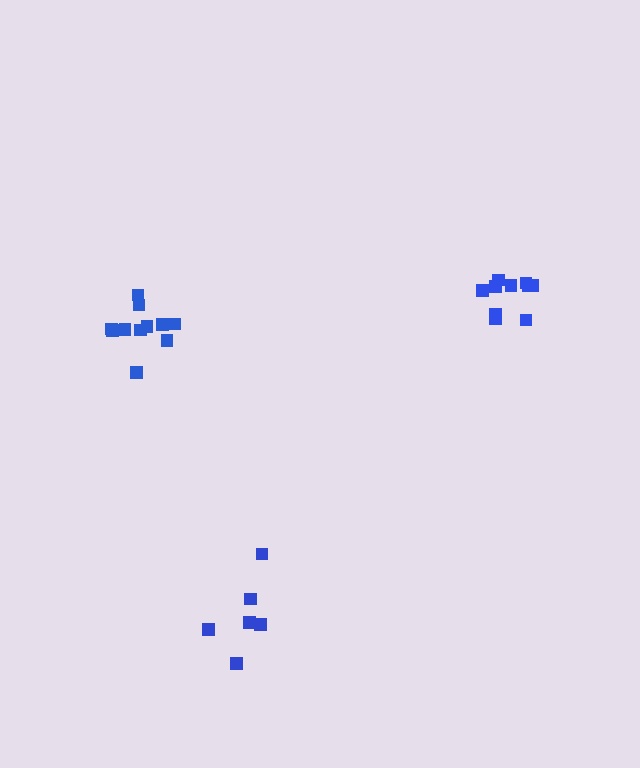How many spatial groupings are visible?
There are 3 spatial groupings.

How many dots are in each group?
Group 1: 6 dots, Group 2: 10 dots, Group 3: 11 dots (27 total).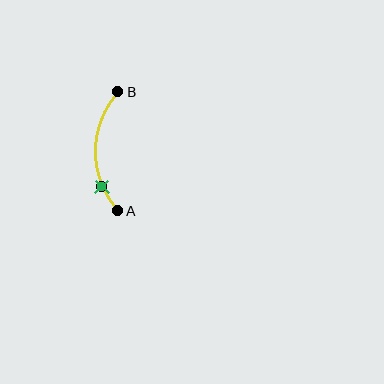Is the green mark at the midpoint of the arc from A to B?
No. The green mark lies on the arc but is closer to endpoint A. The arc midpoint would be at the point on the curve equidistant along the arc from both A and B.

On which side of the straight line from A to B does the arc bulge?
The arc bulges to the left of the straight line connecting A and B.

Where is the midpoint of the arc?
The arc midpoint is the point on the curve farthest from the straight line joining A and B. It sits to the left of that line.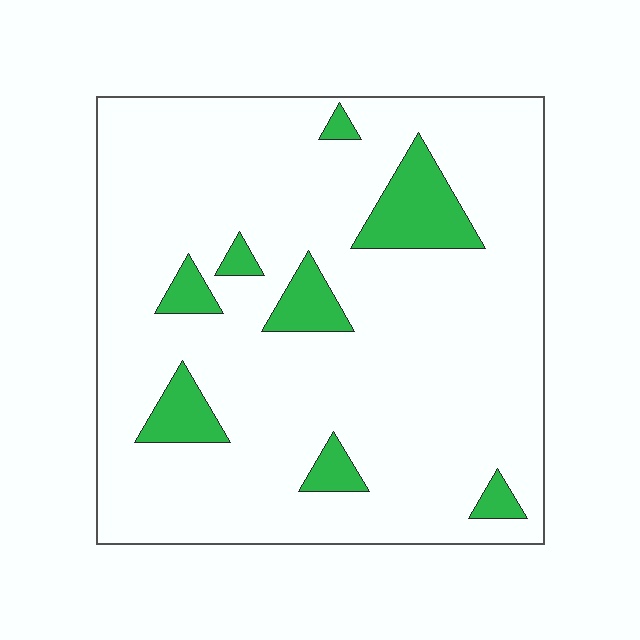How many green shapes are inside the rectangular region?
8.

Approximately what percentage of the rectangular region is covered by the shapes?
Approximately 10%.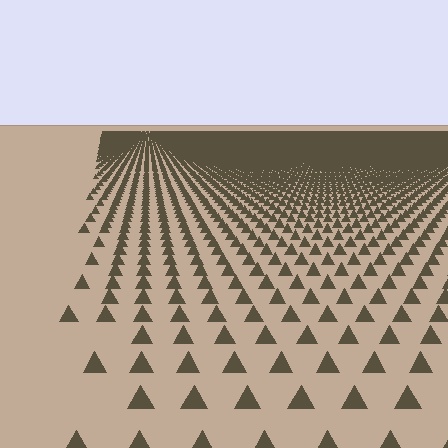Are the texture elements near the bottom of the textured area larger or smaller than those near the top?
Larger. Near the bottom, elements are closer to the viewer and appear at a bigger on-screen size.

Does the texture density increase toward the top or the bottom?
Density increases toward the top.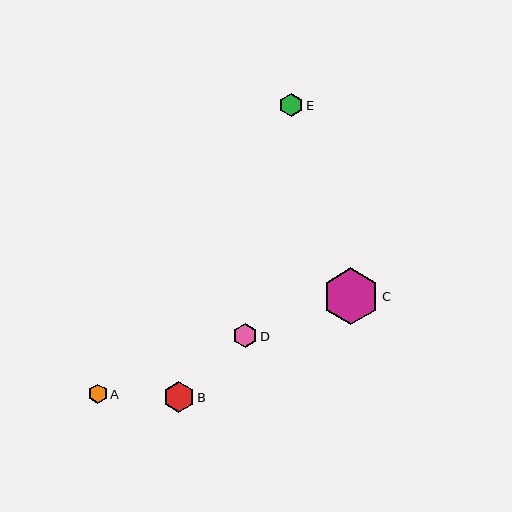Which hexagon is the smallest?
Hexagon A is the smallest with a size of approximately 19 pixels.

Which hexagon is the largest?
Hexagon C is the largest with a size of approximately 56 pixels.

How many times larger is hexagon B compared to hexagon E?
Hexagon B is approximately 1.3 times the size of hexagon E.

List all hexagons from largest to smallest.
From largest to smallest: C, B, D, E, A.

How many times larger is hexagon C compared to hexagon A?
Hexagon C is approximately 2.9 times the size of hexagon A.